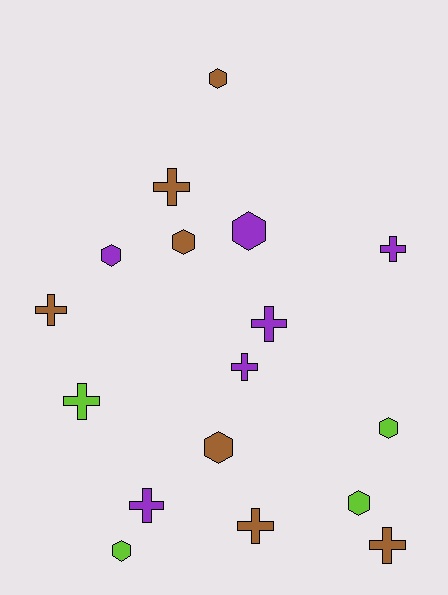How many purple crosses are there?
There are 4 purple crosses.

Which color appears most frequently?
Brown, with 7 objects.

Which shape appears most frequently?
Cross, with 9 objects.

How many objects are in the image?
There are 17 objects.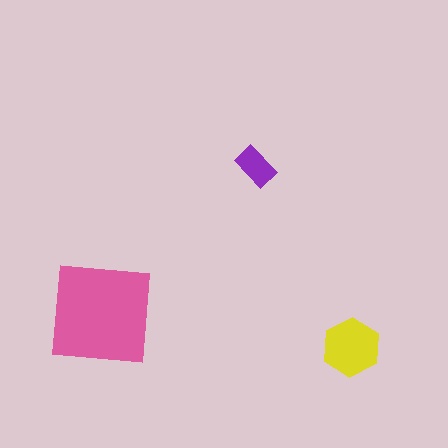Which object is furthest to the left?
The pink square is leftmost.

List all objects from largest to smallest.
The pink square, the yellow hexagon, the purple rectangle.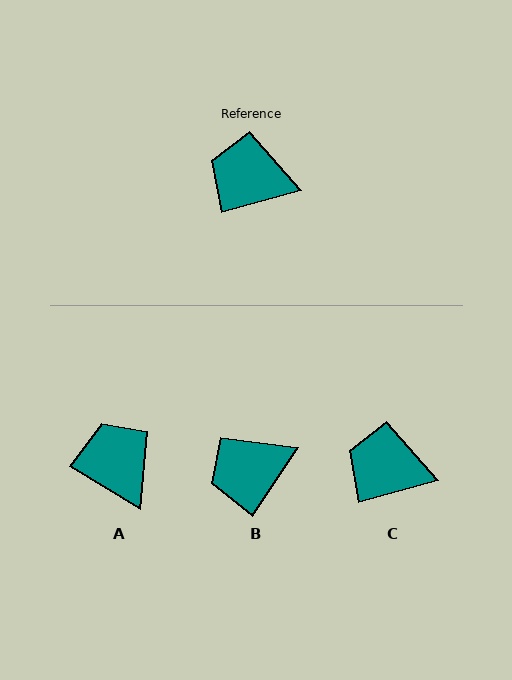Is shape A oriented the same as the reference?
No, it is off by about 47 degrees.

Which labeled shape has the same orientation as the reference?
C.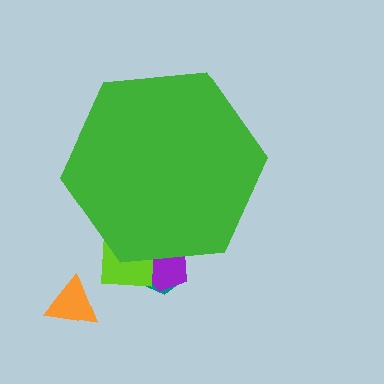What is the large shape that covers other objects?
A green hexagon.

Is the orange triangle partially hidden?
No, the orange triangle is fully visible.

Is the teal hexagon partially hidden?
Yes, the teal hexagon is partially hidden behind the green hexagon.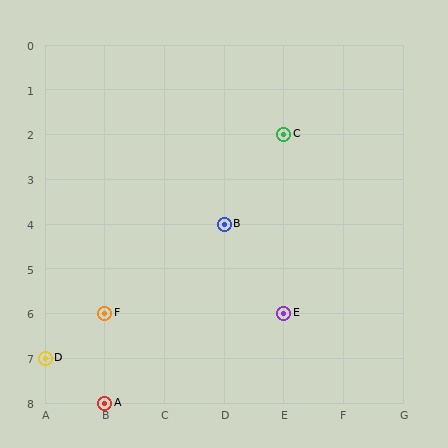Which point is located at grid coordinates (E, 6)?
Point E is at (E, 6).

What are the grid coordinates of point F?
Point F is at grid coordinates (B, 6).